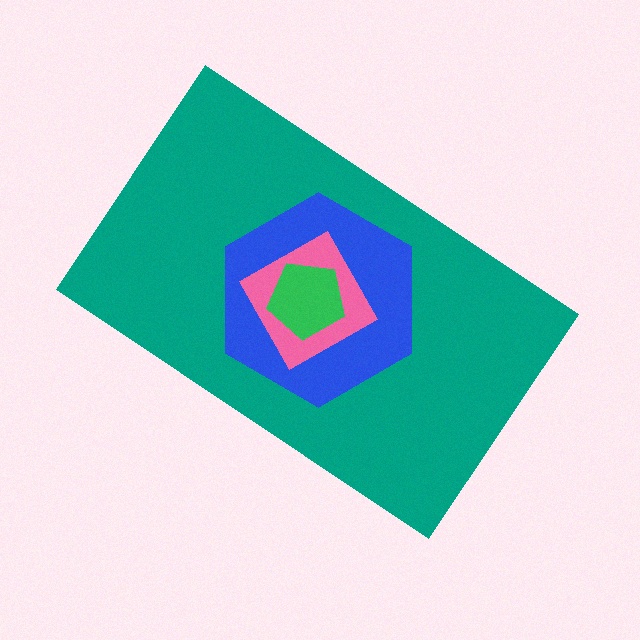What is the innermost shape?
The green pentagon.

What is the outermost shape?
The teal rectangle.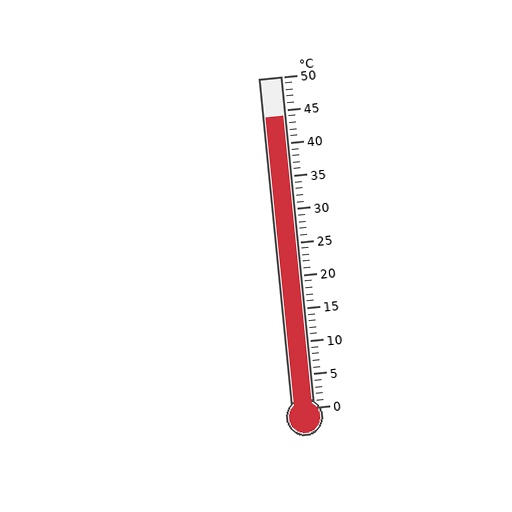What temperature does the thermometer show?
The thermometer shows approximately 44°C.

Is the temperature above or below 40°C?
The temperature is above 40°C.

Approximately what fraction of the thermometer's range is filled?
The thermometer is filled to approximately 90% of its range.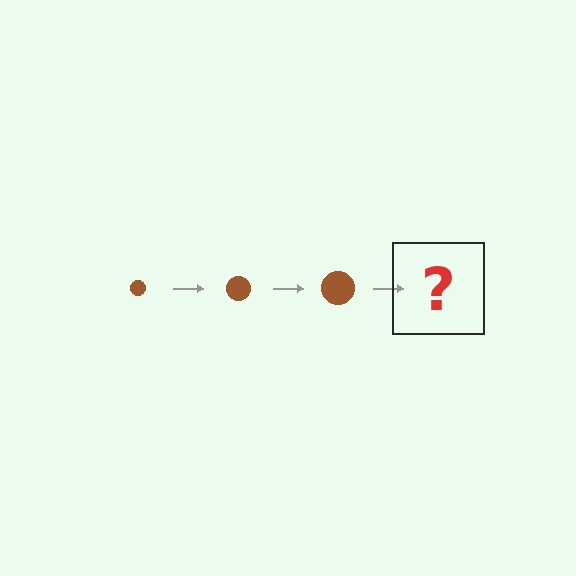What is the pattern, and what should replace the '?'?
The pattern is that the circle gets progressively larger each step. The '?' should be a brown circle, larger than the previous one.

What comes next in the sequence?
The next element should be a brown circle, larger than the previous one.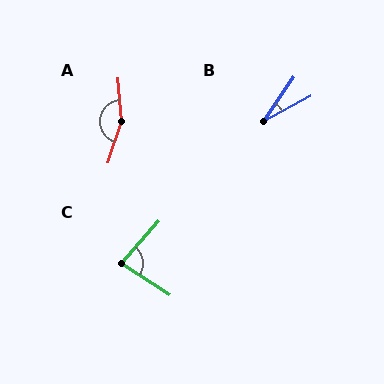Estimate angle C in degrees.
Approximately 81 degrees.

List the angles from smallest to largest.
B (27°), C (81°), A (158°).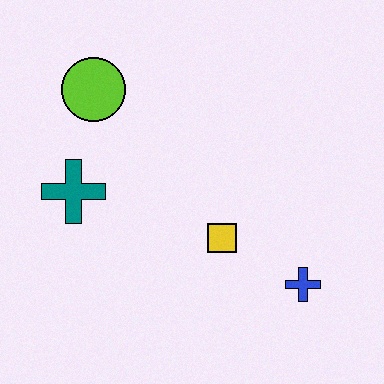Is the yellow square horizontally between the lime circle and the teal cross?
No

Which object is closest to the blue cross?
The yellow square is closest to the blue cross.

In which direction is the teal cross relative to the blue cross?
The teal cross is to the left of the blue cross.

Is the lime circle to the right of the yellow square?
No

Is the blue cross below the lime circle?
Yes